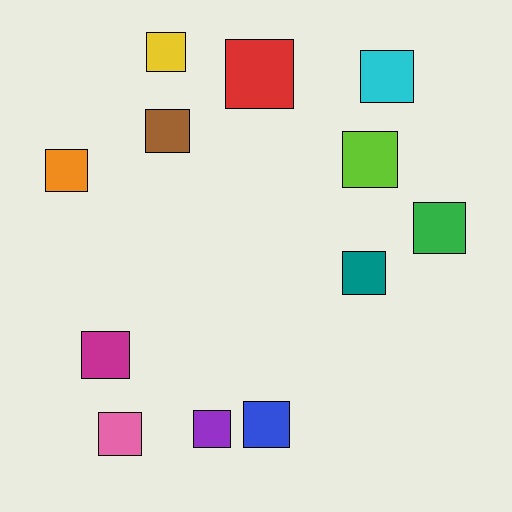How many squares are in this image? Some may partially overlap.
There are 12 squares.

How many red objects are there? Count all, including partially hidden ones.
There is 1 red object.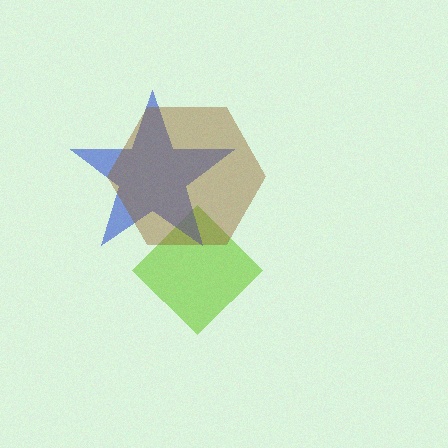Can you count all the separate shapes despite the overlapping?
Yes, there are 3 separate shapes.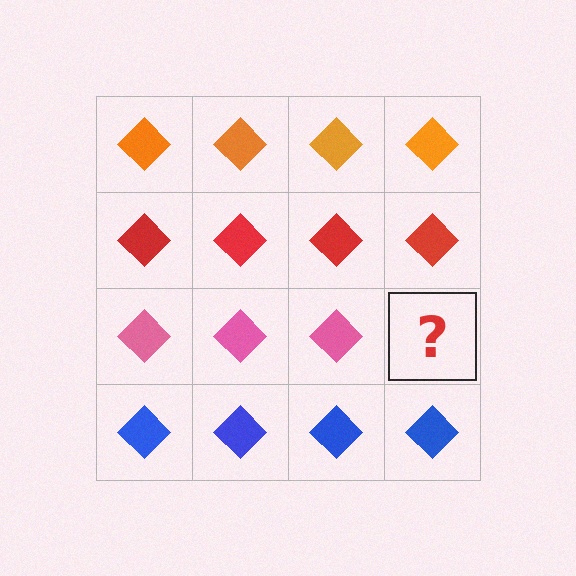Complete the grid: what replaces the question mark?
The question mark should be replaced with a pink diamond.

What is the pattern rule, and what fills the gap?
The rule is that each row has a consistent color. The gap should be filled with a pink diamond.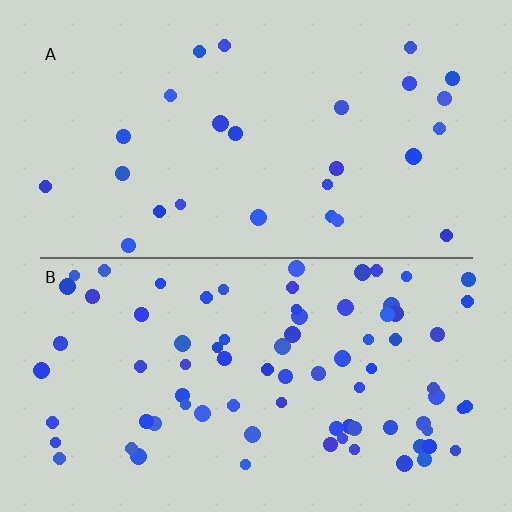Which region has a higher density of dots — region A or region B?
B (the bottom).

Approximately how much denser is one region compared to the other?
Approximately 3.1× — region B over region A.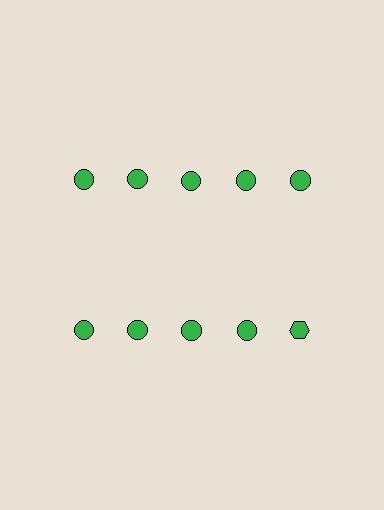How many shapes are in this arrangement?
There are 10 shapes arranged in a grid pattern.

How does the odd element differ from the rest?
It has a different shape: hexagon instead of circle.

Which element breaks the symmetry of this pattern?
The green hexagon in the second row, rightmost column breaks the symmetry. All other shapes are green circles.